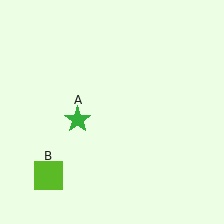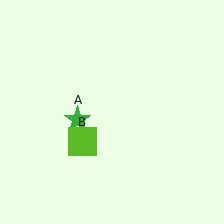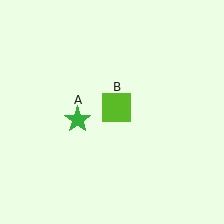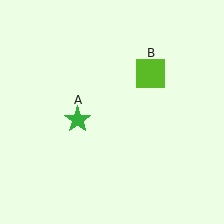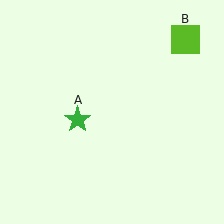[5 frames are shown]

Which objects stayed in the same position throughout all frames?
Green star (object A) remained stationary.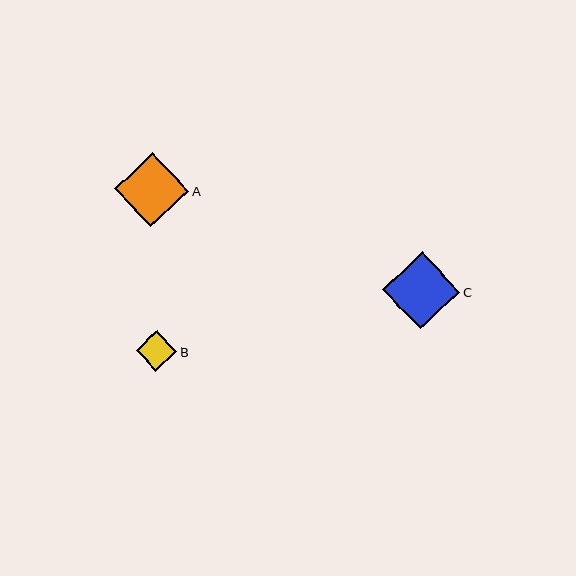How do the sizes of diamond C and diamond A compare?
Diamond C and diamond A are approximately the same size.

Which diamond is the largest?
Diamond C is the largest with a size of approximately 77 pixels.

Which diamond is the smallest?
Diamond B is the smallest with a size of approximately 40 pixels.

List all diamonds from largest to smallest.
From largest to smallest: C, A, B.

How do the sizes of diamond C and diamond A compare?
Diamond C and diamond A are approximately the same size.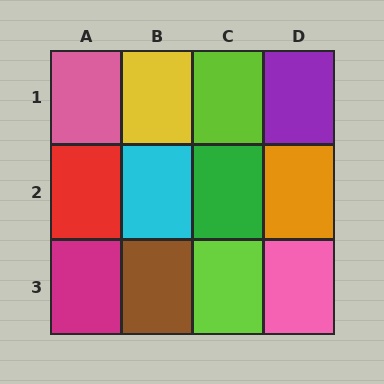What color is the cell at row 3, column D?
Pink.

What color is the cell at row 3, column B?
Brown.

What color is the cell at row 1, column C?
Lime.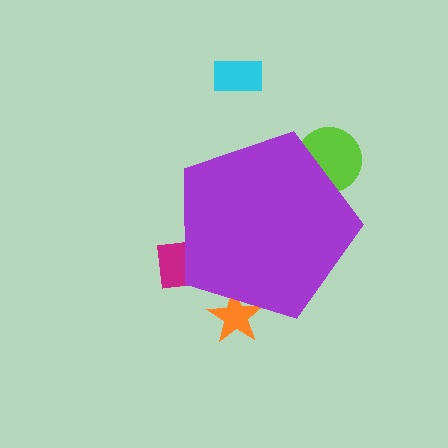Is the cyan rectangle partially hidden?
No, the cyan rectangle is fully visible.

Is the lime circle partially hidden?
Yes, the lime circle is partially hidden behind the purple pentagon.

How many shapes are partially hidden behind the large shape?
3 shapes are partially hidden.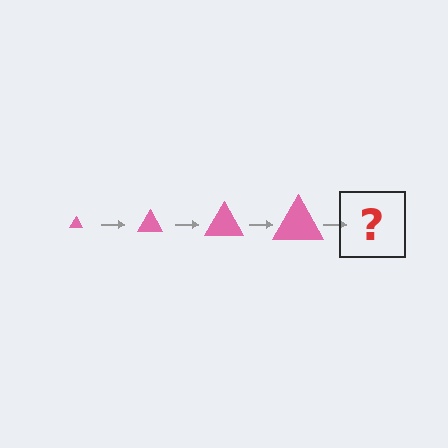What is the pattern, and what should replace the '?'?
The pattern is that the triangle gets progressively larger each step. The '?' should be a pink triangle, larger than the previous one.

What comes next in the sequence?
The next element should be a pink triangle, larger than the previous one.